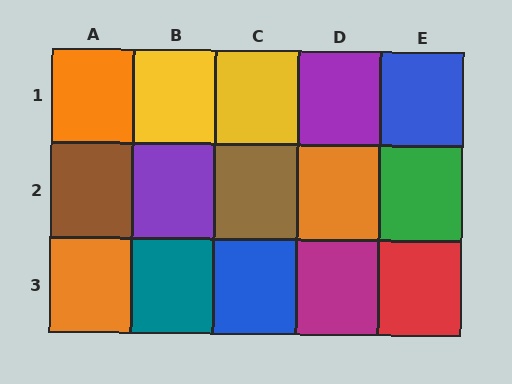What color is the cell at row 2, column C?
Brown.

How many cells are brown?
2 cells are brown.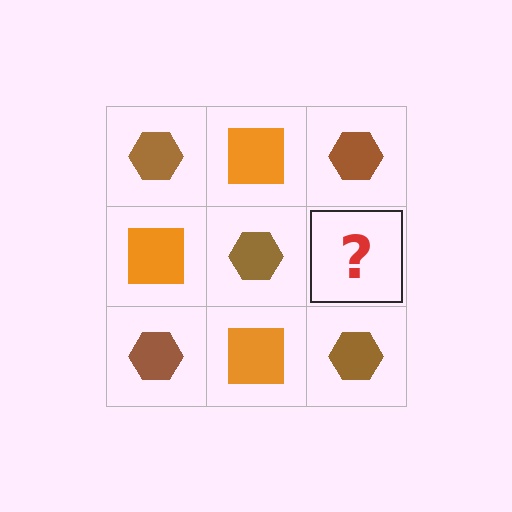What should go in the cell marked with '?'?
The missing cell should contain an orange square.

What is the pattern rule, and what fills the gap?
The rule is that it alternates brown hexagon and orange square in a checkerboard pattern. The gap should be filled with an orange square.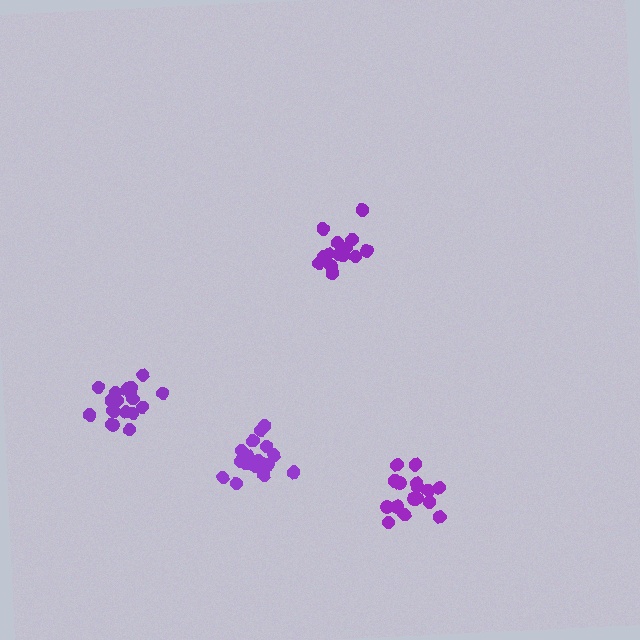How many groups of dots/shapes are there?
There are 4 groups.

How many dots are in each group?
Group 1: 17 dots, Group 2: 14 dots, Group 3: 19 dots, Group 4: 19 dots (69 total).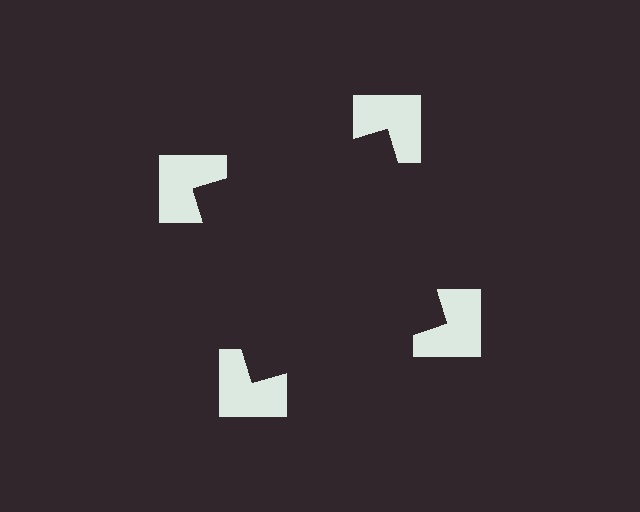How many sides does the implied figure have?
4 sides.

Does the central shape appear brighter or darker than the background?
It typically appears slightly darker than the background, even though no actual brightness change is drawn.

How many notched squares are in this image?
There are 4 — one at each vertex of the illusory square.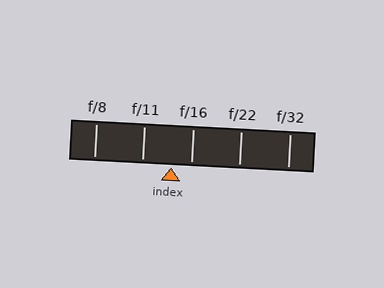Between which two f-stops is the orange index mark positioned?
The index mark is between f/11 and f/16.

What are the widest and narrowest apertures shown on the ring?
The widest aperture shown is f/8 and the narrowest is f/32.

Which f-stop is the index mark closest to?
The index mark is closest to f/16.